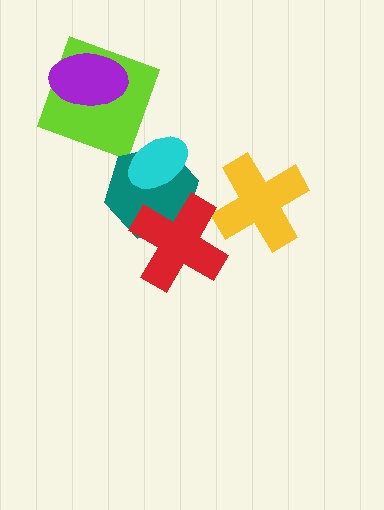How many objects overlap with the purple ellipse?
1 object overlaps with the purple ellipse.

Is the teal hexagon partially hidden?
Yes, it is partially covered by another shape.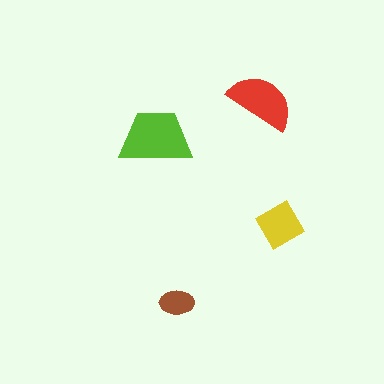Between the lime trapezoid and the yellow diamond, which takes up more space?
The lime trapezoid.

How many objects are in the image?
There are 4 objects in the image.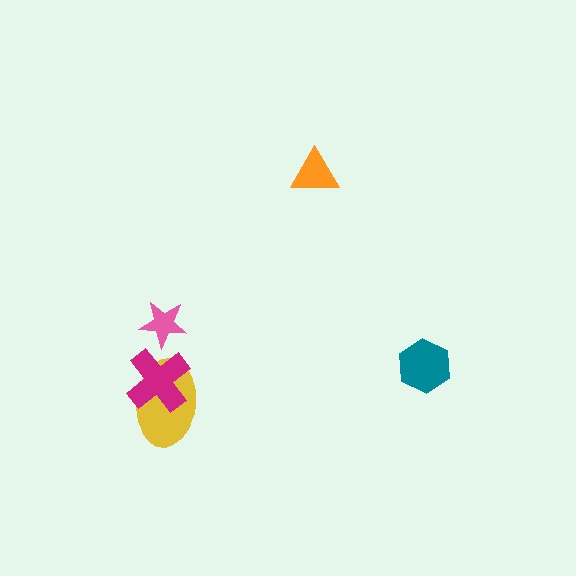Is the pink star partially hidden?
No, no other shape covers it.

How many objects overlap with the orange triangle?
0 objects overlap with the orange triangle.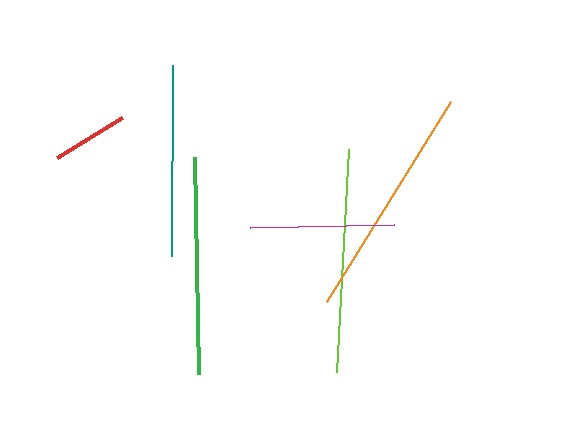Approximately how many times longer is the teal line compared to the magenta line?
The teal line is approximately 1.3 times the length of the magenta line.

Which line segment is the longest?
The orange line is the longest at approximately 236 pixels.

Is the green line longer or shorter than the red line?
The green line is longer than the red line.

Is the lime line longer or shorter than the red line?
The lime line is longer than the red line.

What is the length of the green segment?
The green segment is approximately 217 pixels long.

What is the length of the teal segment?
The teal segment is approximately 191 pixels long.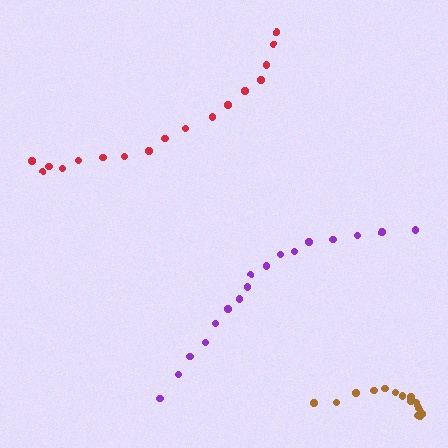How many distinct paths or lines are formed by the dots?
There are 3 distinct paths.